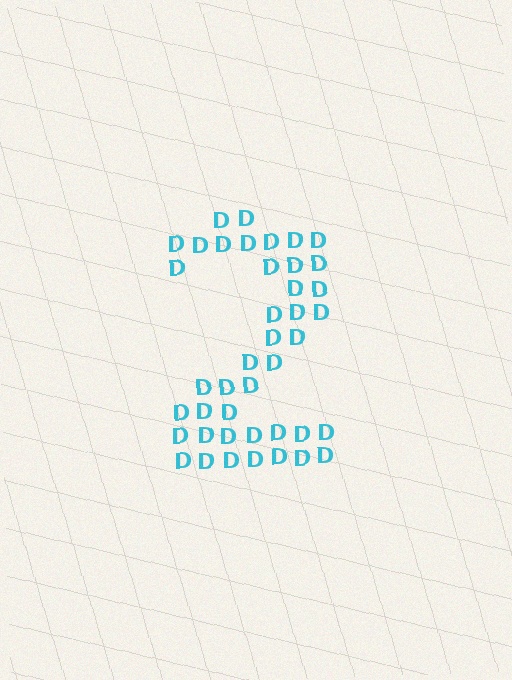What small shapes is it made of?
It is made of small letter D's.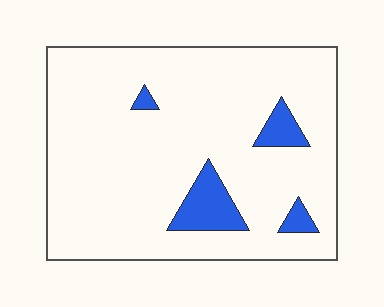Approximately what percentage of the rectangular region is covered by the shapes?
Approximately 10%.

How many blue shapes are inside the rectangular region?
4.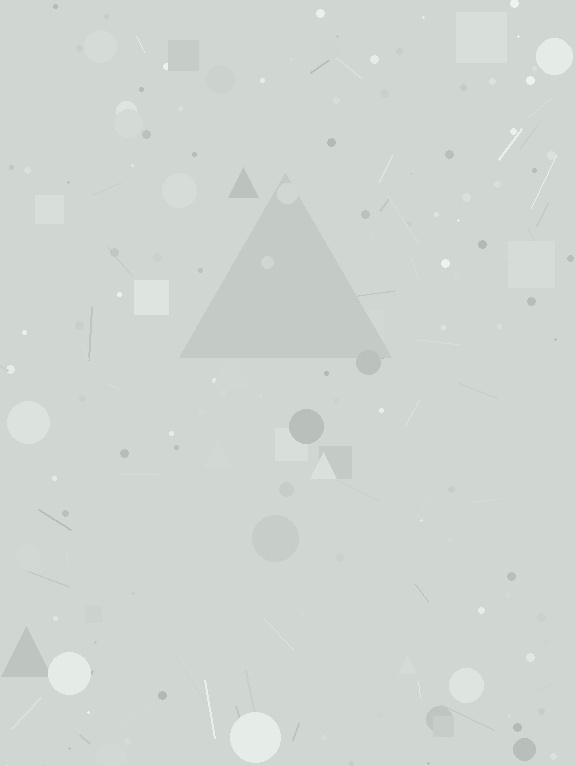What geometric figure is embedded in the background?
A triangle is embedded in the background.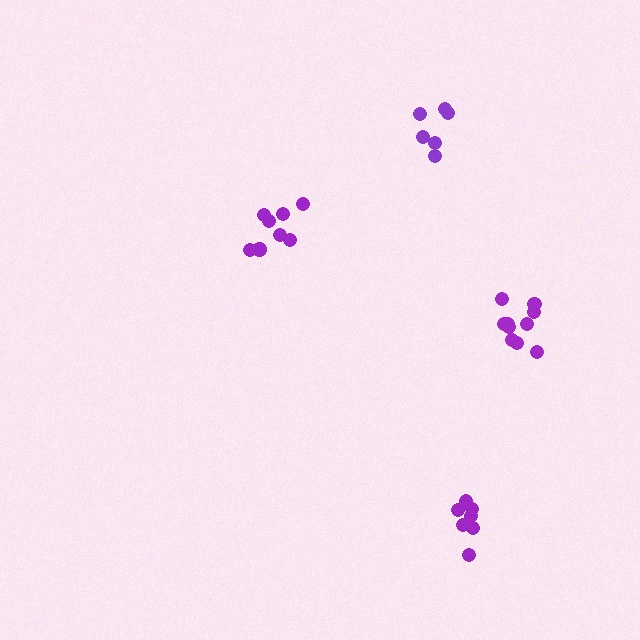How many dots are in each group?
Group 1: 10 dots, Group 2: 6 dots, Group 3: 7 dots, Group 4: 8 dots (31 total).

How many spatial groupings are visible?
There are 4 spatial groupings.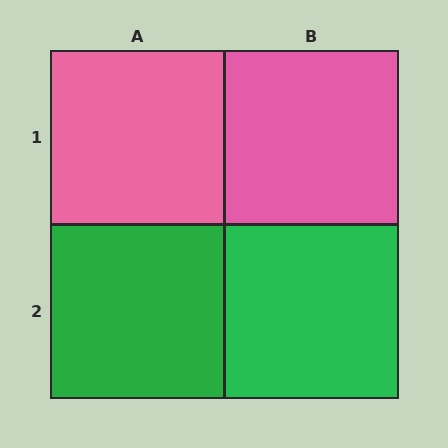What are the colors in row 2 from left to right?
Green, green.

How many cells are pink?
2 cells are pink.